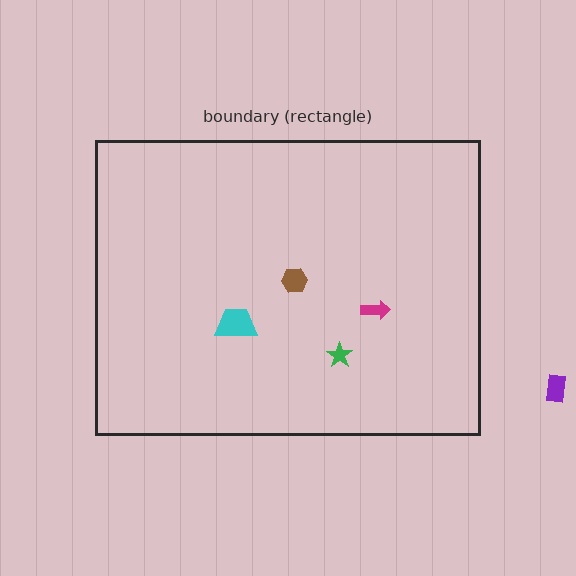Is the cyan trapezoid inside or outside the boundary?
Inside.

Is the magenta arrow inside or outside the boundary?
Inside.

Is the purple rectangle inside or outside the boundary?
Outside.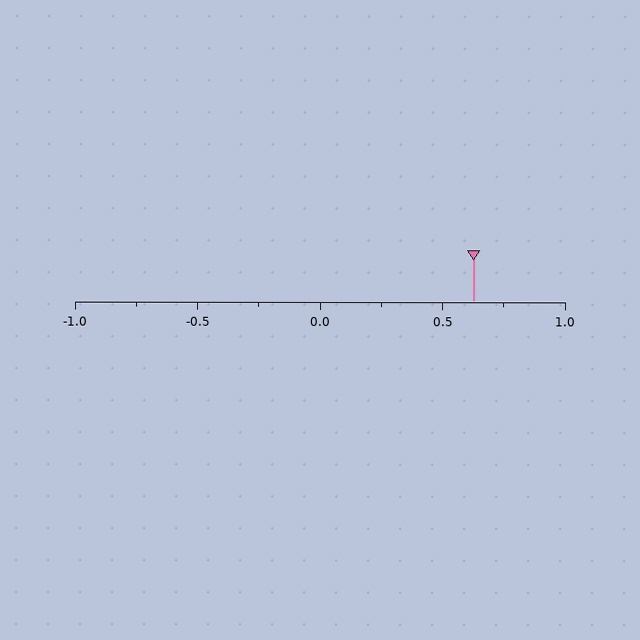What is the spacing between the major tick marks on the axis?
The major ticks are spaced 0.5 apart.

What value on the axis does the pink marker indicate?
The marker indicates approximately 0.62.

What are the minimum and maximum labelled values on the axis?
The axis runs from -1.0 to 1.0.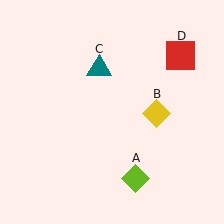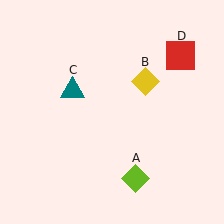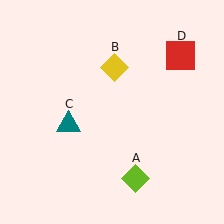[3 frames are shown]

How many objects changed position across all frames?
2 objects changed position: yellow diamond (object B), teal triangle (object C).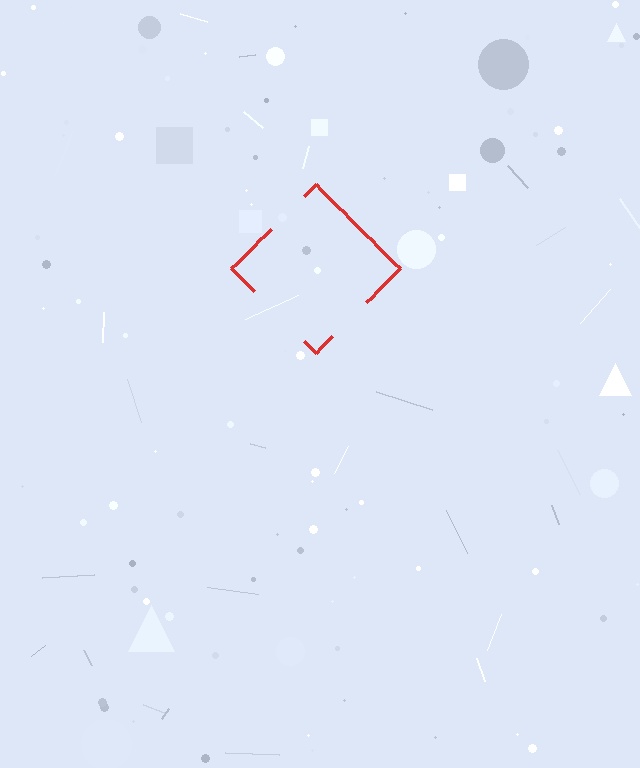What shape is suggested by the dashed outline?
The dashed outline suggests a diamond.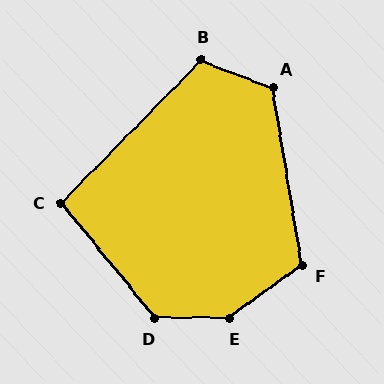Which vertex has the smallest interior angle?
C, at approximately 96 degrees.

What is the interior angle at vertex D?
Approximately 129 degrees (obtuse).